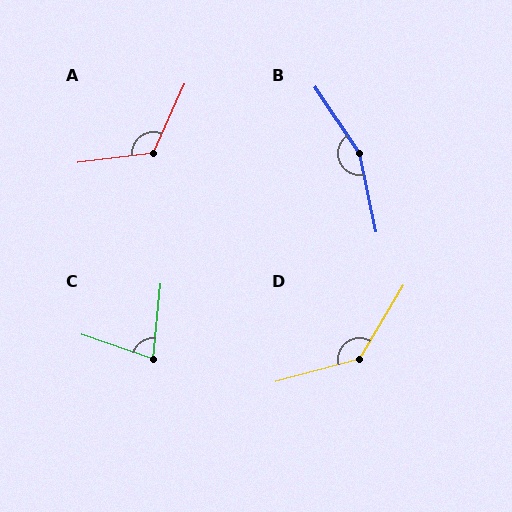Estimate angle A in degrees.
Approximately 122 degrees.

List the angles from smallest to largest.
C (77°), A (122°), D (136°), B (159°).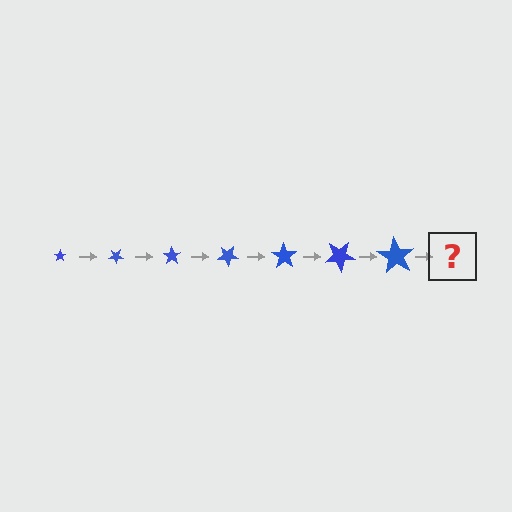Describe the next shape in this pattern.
It should be a star, larger than the previous one and rotated 245 degrees from the start.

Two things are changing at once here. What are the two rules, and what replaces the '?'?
The two rules are that the star grows larger each step and it rotates 35 degrees each step. The '?' should be a star, larger than the previous one and rotated 245 degrees from the start.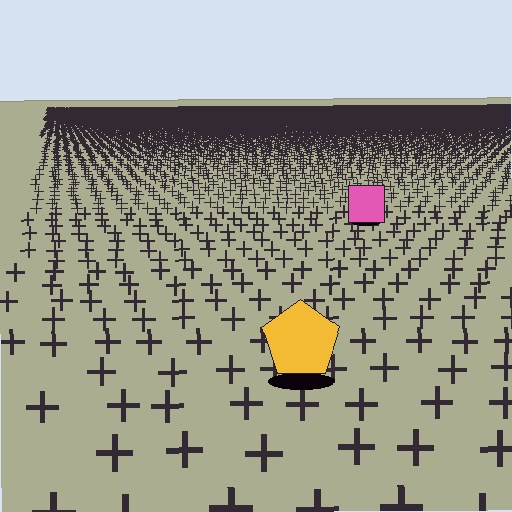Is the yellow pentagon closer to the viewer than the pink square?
Yes. The yellow pentagon is closer — you can tell from the texture gradient: the ground texture is coarser near it.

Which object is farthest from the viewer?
The pink square is farthest from the viewer. It appears smaller and the ground texture around it is denser.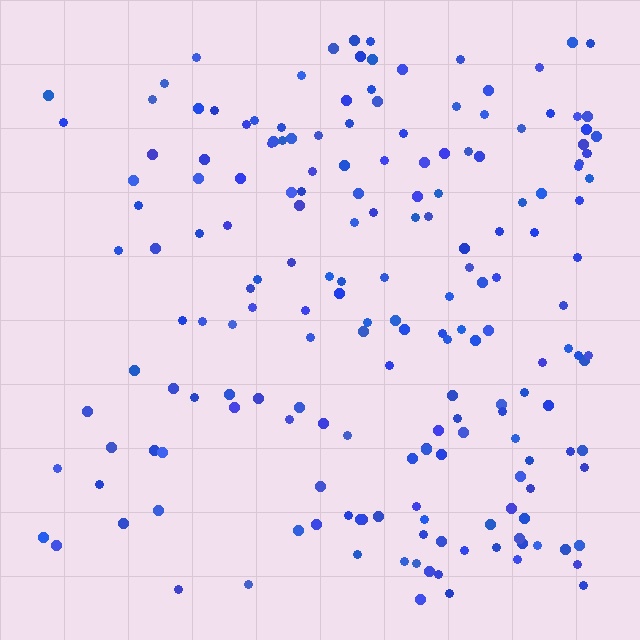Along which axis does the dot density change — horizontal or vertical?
Horizontal.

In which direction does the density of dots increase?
From left to right, with the right side densest.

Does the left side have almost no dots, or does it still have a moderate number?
Still a moderate number, just noticeably fewer than the right.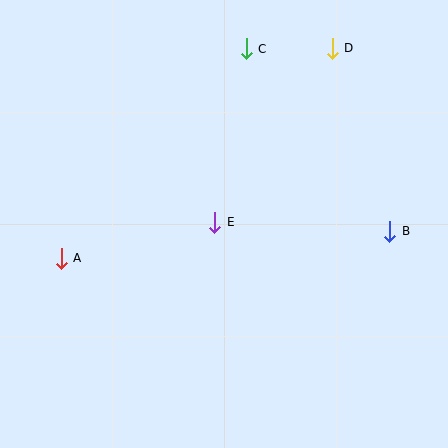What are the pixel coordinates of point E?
Point E is at (215, 222).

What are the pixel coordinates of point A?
Point A is at (61, 258).